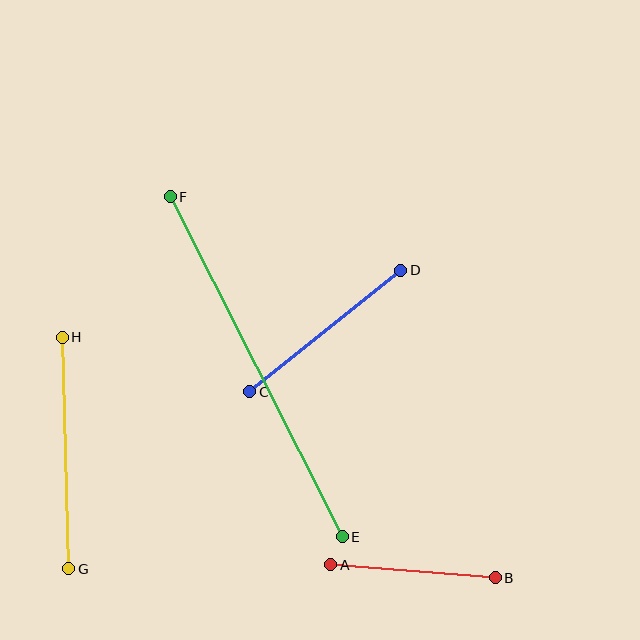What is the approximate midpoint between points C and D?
The midpoint is at approximately (325, 331) pixels.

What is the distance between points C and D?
The distance is approximately 194 pixels.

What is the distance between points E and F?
The distance is approximately 381 pixels.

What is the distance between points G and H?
The distance is approximately 231 pixels.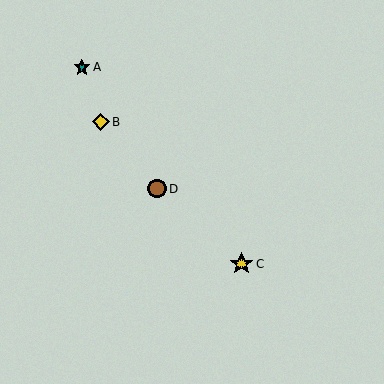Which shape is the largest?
The yellow star (labeled C) is the largest.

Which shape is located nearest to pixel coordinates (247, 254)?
The yellow star (labeled C) at (242, 264) is nearest to that location.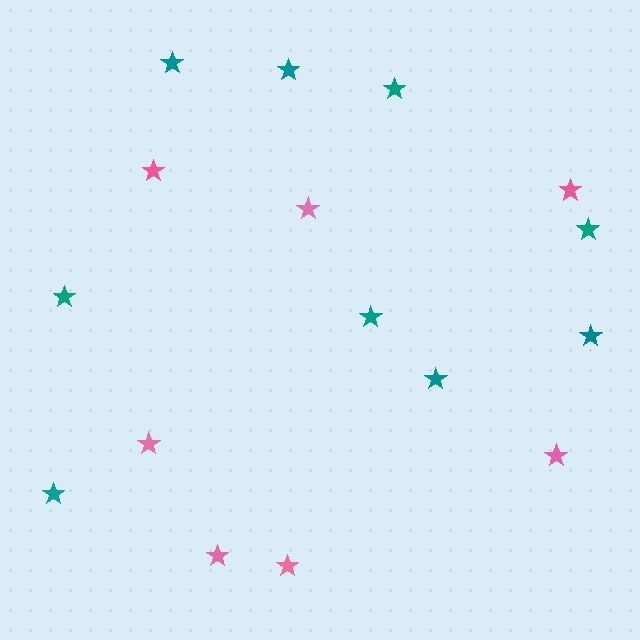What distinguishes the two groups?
There are 2 groups: one group of teal stars (9) and one group of pink stars (7).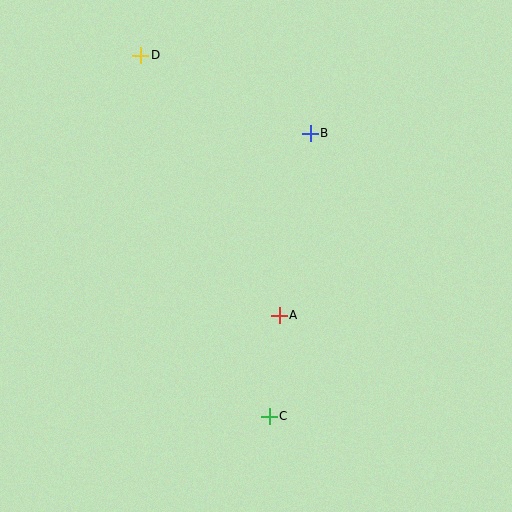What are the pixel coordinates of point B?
Point B is at (310, 133).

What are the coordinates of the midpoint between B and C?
The midpoint between B and C is at (290, 275).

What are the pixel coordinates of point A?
Point A is at (279, 315).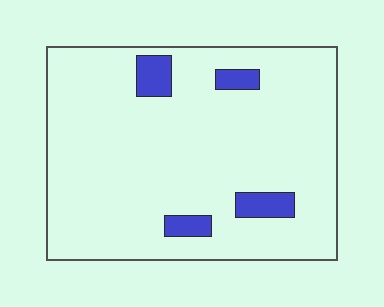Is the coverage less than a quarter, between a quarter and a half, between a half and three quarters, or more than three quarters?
Less than a quarter.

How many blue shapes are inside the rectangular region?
4.